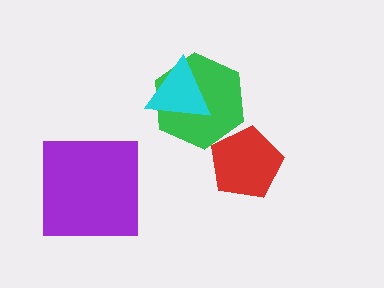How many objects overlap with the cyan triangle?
1 object overlaps with the cyan triangle.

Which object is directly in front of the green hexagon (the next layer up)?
The cyan triangle is directly in front of the green hexagon.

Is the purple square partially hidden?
No, no other shape covers it.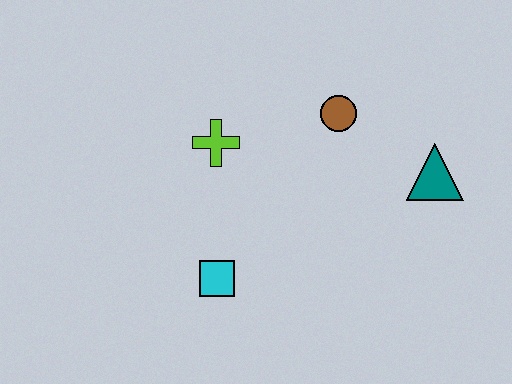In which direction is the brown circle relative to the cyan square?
The brown circle is above the cyan square.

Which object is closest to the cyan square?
The lime cross is closest to the cyan square.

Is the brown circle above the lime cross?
Yes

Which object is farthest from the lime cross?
The teal triangle is farthest from the lime cross.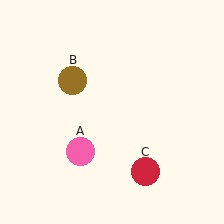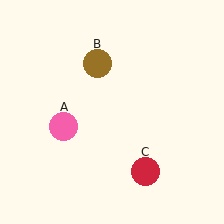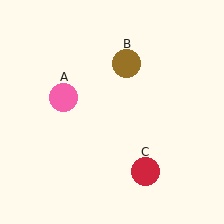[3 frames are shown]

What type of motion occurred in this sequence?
The pink circle (object A), brown circle (object B) rotated clockwise around the center of the scene.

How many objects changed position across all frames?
2 objects changed position: pink circle (object A), brown circle (object B).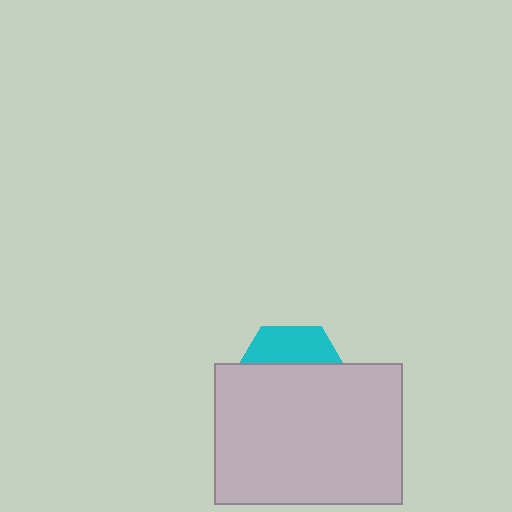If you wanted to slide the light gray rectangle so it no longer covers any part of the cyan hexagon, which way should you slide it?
Slide it down — that is the most direct way to separate the two shapes.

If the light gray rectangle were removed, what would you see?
You would see the complete cyan hexagon.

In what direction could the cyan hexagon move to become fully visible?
The cyan hexagon could move up. That would shift it out from behind the light gray rectangle entirely.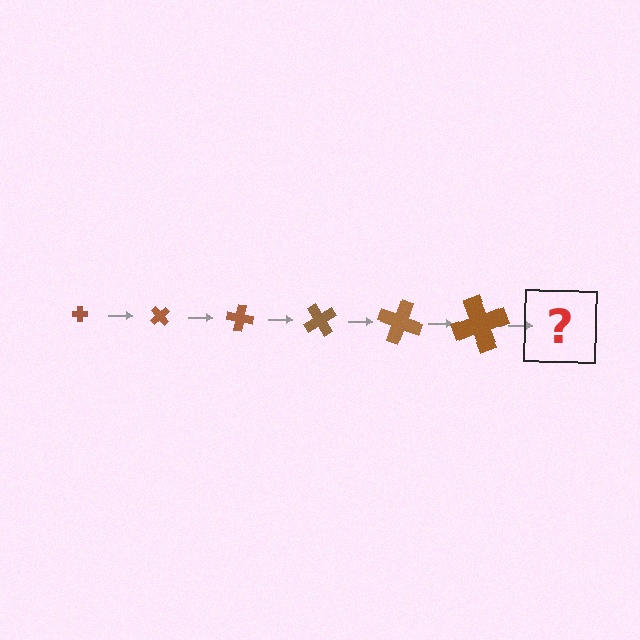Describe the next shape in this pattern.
It should be a cross, larger than the previous one and rotated 300 degrees from the start.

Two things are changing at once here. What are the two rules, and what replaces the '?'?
The two rules are that the cross grows larger each step and it rotates 50 degrees each step. The '?' should be a cross, larger than the previous one and rotated 300 degrees from the start.